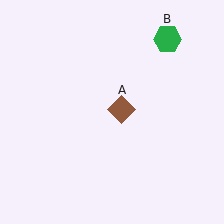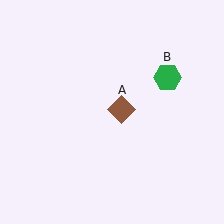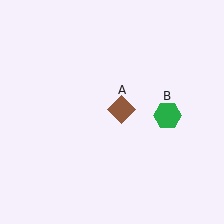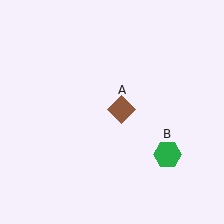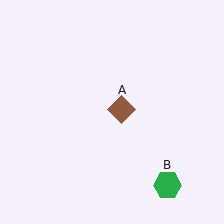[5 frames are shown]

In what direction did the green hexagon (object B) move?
The green hexagon (object B) moved down.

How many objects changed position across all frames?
1 object changed position: green hexagon (object B).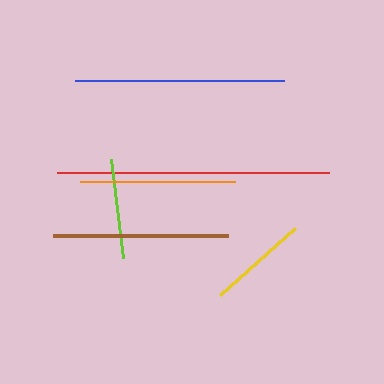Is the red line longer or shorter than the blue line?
The red line is longer than the blue line.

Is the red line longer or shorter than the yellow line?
The red line is longer than the yellow line.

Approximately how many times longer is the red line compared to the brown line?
The red line is approximately 1.6 times the length of the brown line.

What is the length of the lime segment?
The lime segment is approximately 99 pixels long.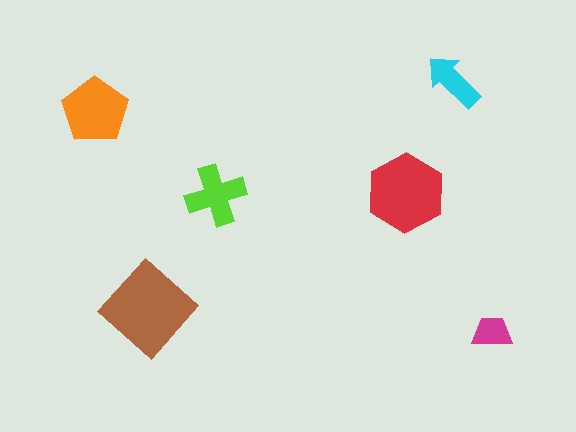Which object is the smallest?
The magenta trapezoid.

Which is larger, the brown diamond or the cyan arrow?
The brown diamond.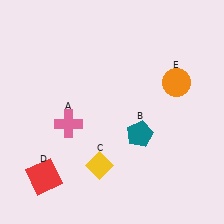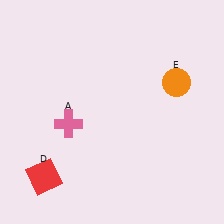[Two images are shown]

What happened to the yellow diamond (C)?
The yellow diamond (C) was removed in Image 2. It was in the bottom-left area of Image 1.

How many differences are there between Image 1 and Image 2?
There are 2 differences between the two images.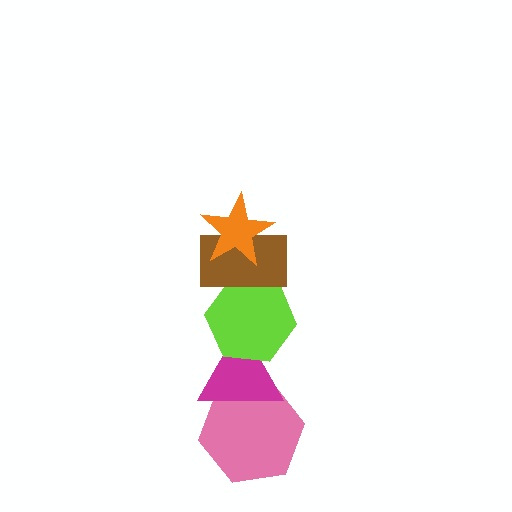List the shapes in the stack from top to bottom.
From top to bottom: the orange star, the brown rectangle, the lime hexagon, the magenta triangle, the pink hexagon.